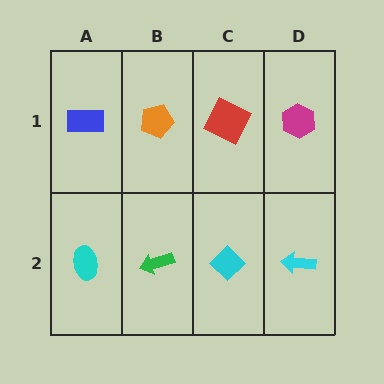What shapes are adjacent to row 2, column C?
A red square (row 1, column C), a green arrow (row 2, column B), a cyan arrow (row 2, column D).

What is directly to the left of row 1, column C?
An orange pentagon.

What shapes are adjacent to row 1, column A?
A cyan ellipse (row 2, column A), an orange pentagon (row 1, column B).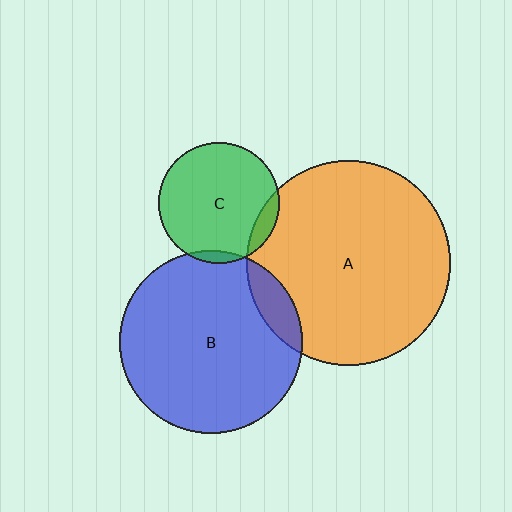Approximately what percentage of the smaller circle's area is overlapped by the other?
Approximately 5%.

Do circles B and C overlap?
Yes.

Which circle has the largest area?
Circle A (orange).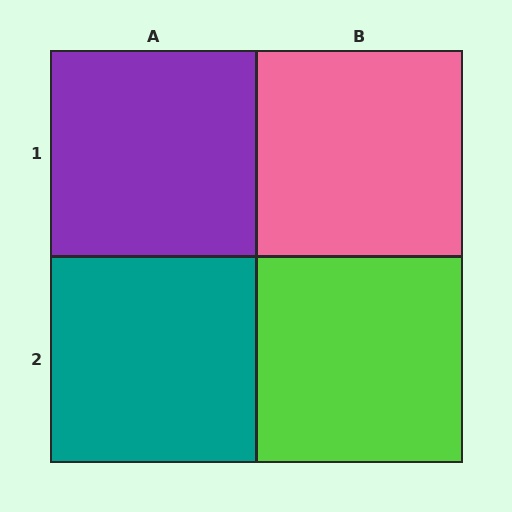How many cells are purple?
1 cell is purple.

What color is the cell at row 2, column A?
Teal.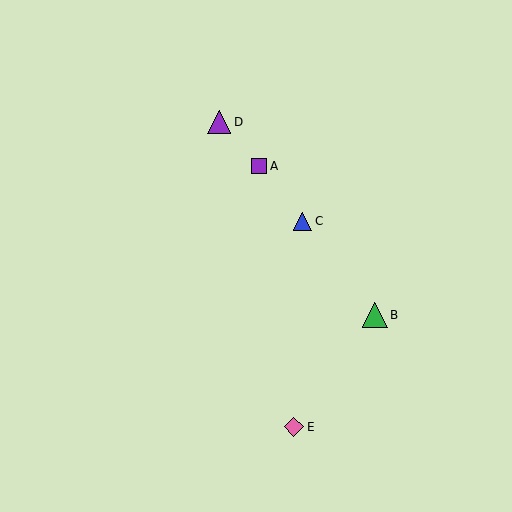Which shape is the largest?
The green triangle (labeled B) is the largest.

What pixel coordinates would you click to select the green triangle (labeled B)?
Click at (375, 315) to select the green triangle B.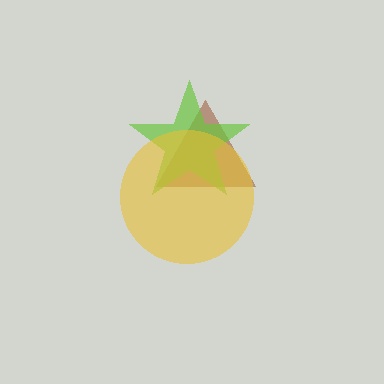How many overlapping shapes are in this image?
There are 3 overlapping shapes in the image.